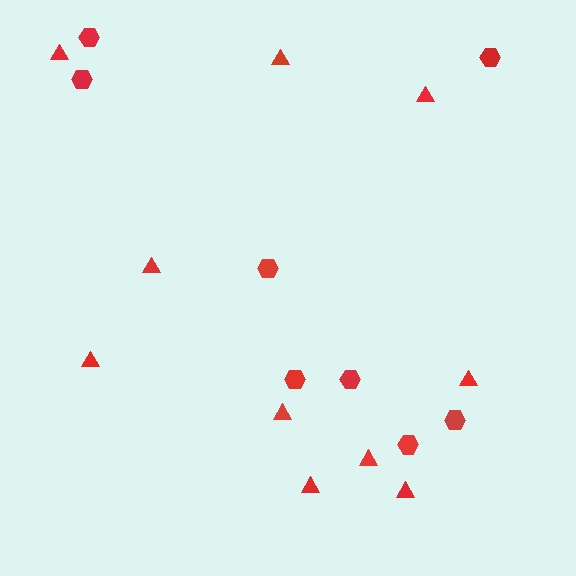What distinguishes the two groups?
There are 2 groups: one group of hexagons (8) and one group of triangles (10).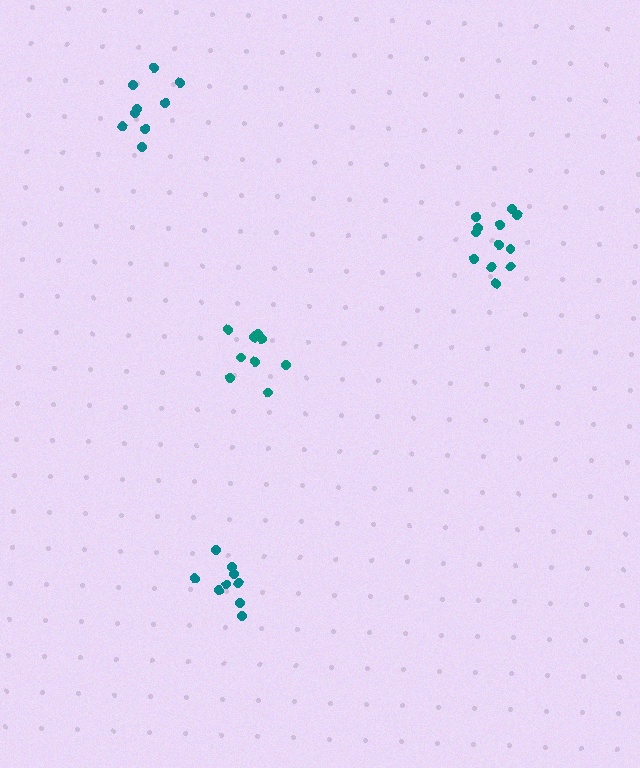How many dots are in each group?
Group 1: 9 dots, Group 2: 12 dots, Group 3: 9 dots, Group 4: 9 dots (39 total).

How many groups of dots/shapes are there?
There are 4 groups.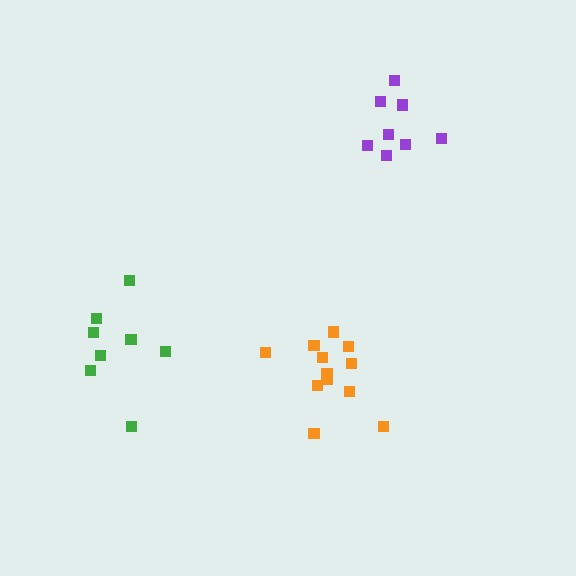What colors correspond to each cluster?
The clusters are colored: orange, purple, green.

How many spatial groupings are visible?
There are 3 spatial groupings.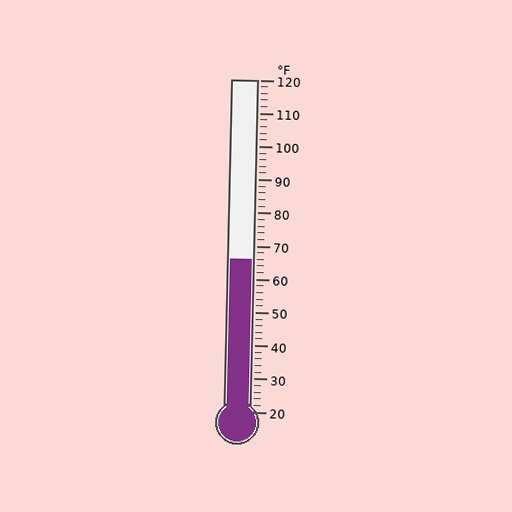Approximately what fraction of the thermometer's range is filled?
The thermometer is filled to approximately 45% of its range.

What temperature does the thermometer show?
The thermometer shows approximately 66°F.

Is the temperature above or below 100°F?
The temperature is below 100°F.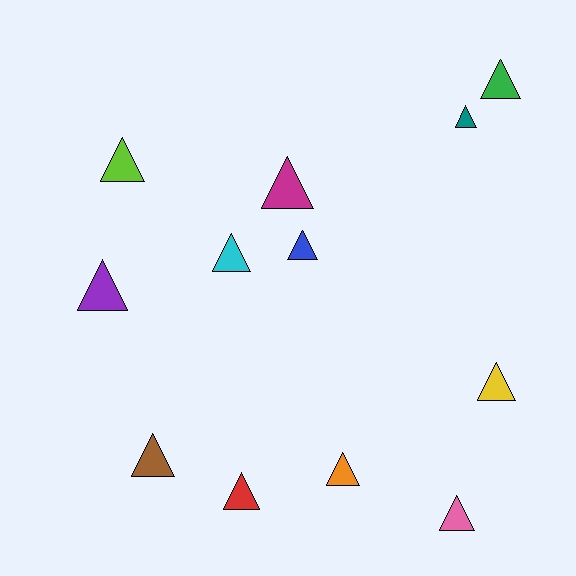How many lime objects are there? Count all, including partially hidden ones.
There is 1 lime object.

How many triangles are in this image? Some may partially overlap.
There are 12 triangles.